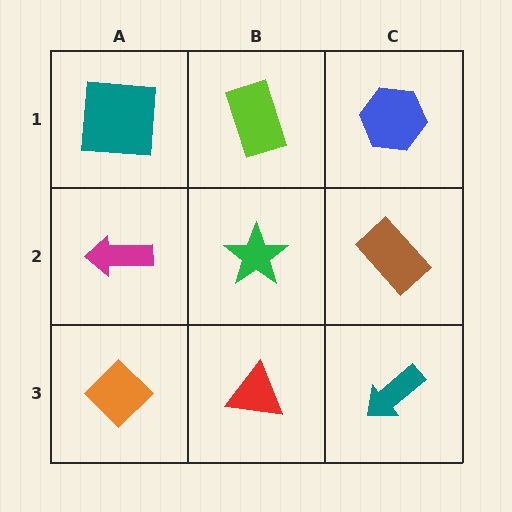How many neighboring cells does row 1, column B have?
3.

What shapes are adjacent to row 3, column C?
A brown rectangle (row 2, column C), a red triangle (row 3, column B).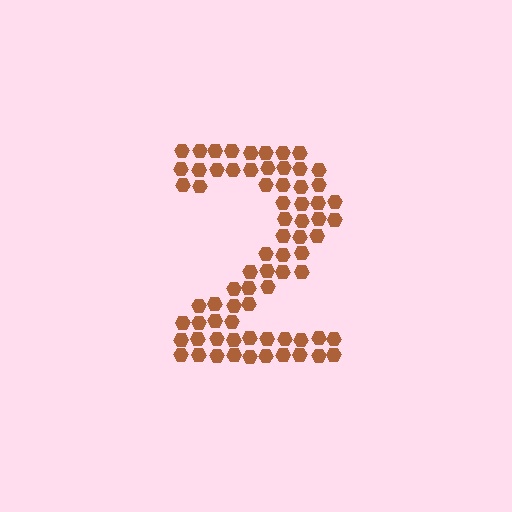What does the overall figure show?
The overall figure shows the digit 2.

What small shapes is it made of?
It is made of small hexagons.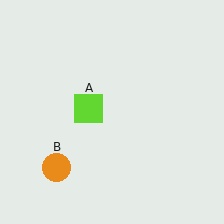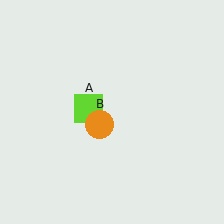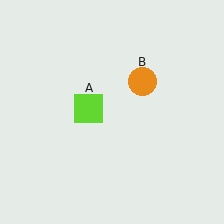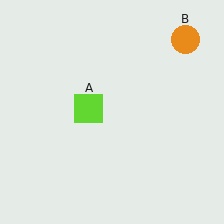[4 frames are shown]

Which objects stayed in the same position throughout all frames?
Lime square (object A) remained stationary.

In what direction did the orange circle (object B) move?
The orange circle (object B) moved up and to the right.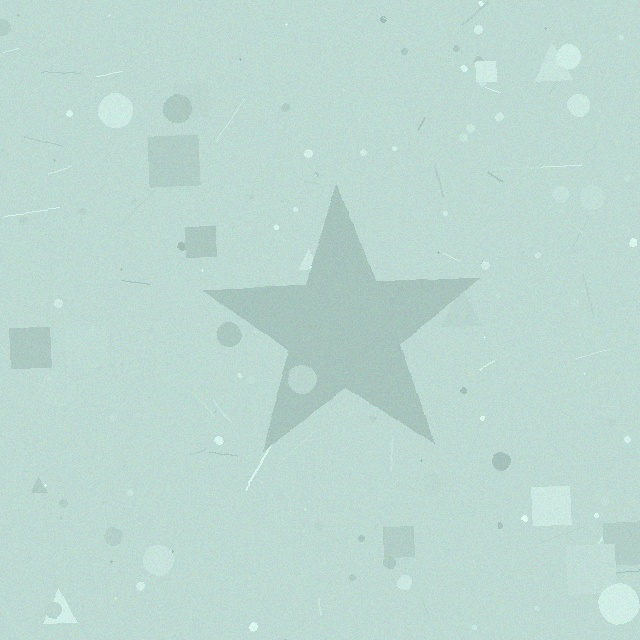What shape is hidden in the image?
A star is hidden in the image.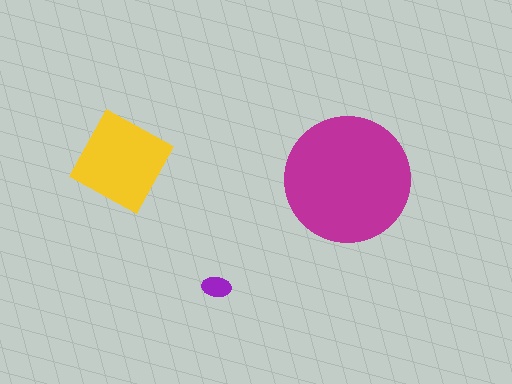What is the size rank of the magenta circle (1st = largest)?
1st.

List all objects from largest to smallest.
The magenta circle, the yellow square, the purple ellipse.